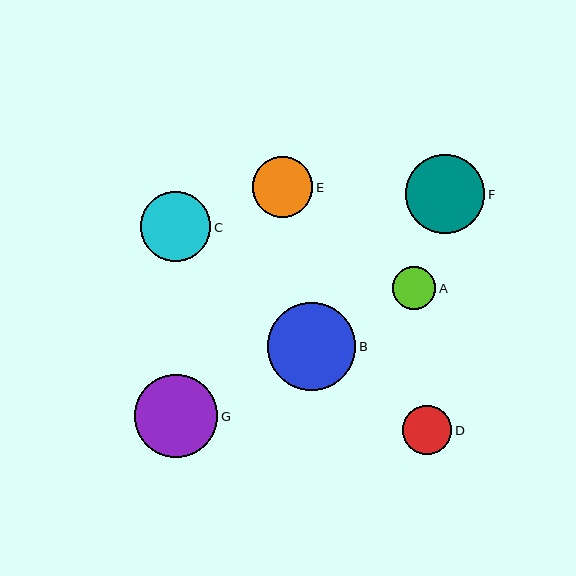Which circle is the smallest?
Circle A is the smallest with a size of approximately 43 pixels.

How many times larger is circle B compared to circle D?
Circle B is approximately 1.8 times the size of circle D.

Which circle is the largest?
Circle B is the largest with a size of approximately 88 pixels.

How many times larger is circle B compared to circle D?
Circle B is approximately 1.8 times the size of circle D.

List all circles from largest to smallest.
From largest to smallest: B, G, F, C, E, D, A.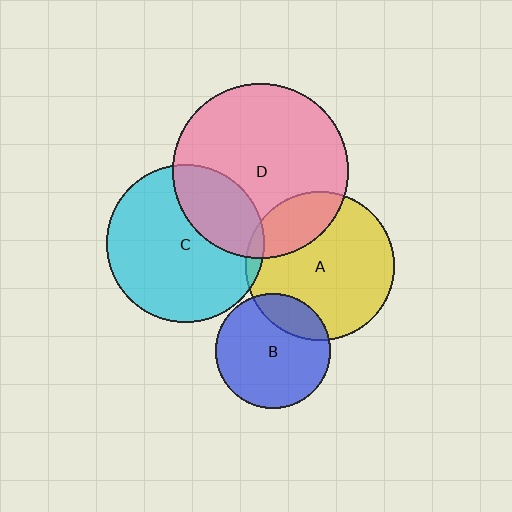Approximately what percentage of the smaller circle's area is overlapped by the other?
Approximately 20%.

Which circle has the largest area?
Circle D (pink).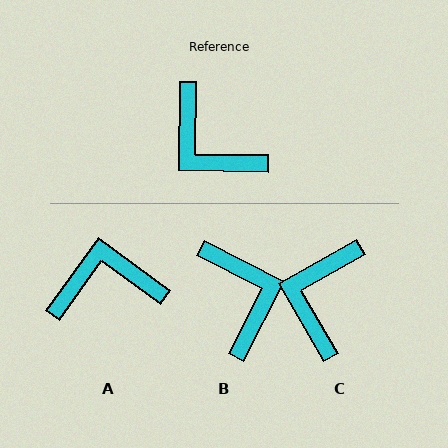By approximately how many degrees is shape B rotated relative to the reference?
Approximately 153 degrees counter-clockwise.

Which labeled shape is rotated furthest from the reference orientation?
B, about 153 degrees away.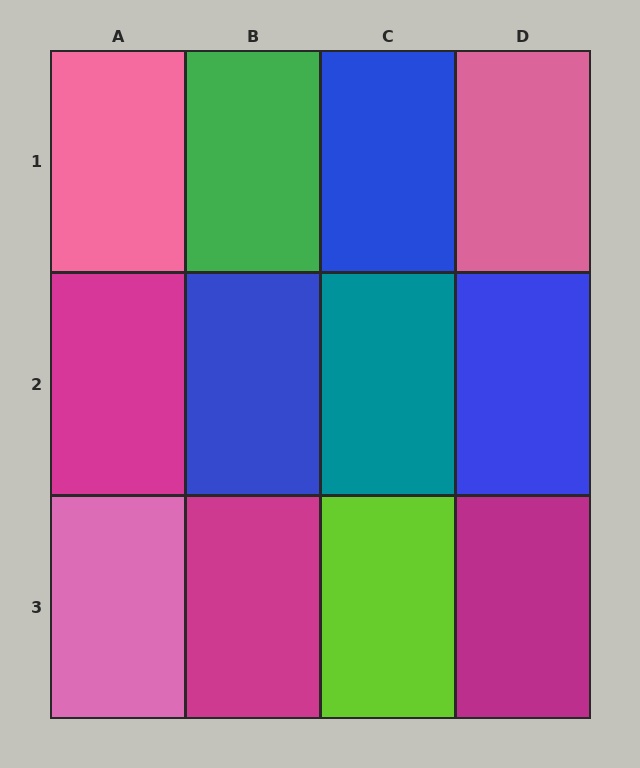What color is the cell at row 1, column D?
Pink.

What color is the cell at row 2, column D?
Blue.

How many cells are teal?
1 cell is teal.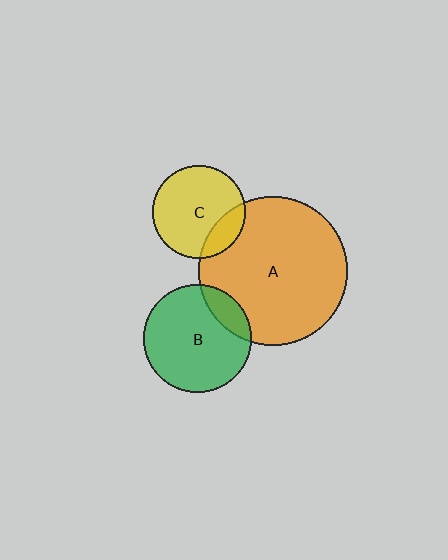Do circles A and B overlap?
Yes.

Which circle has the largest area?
Circle A (orange).